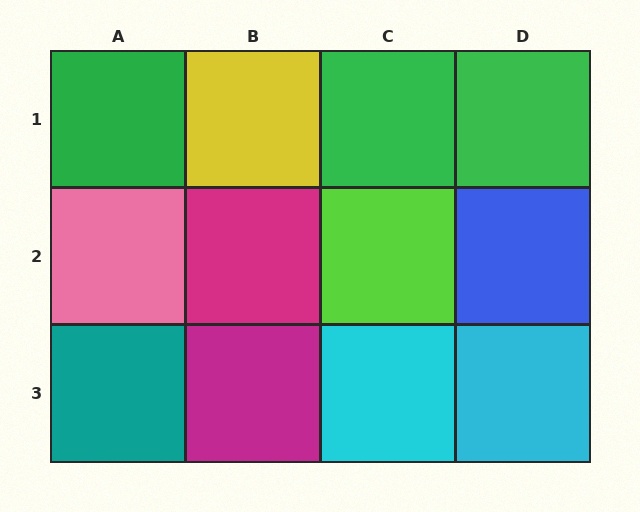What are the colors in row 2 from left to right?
Pink, magenta, lime, blue.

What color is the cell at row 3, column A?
Teal.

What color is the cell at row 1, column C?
Green.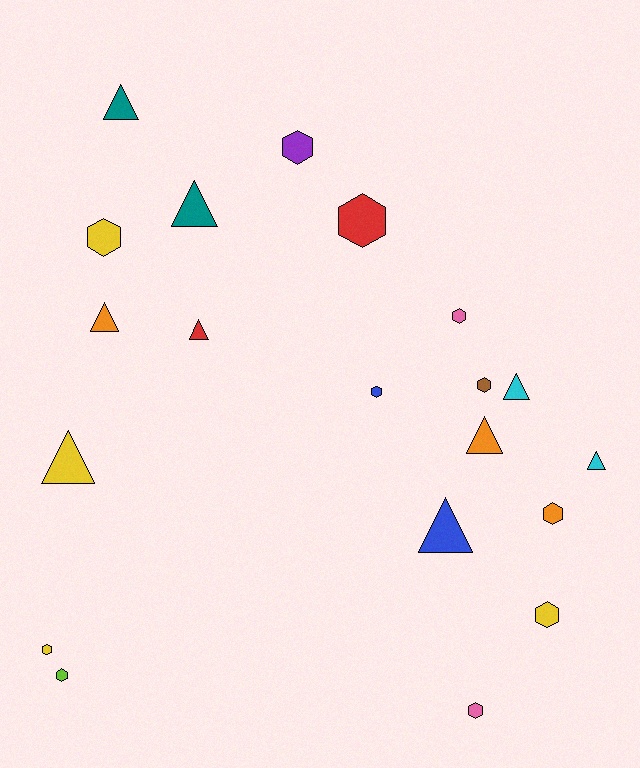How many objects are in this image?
There are 20 objects.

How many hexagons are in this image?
There are 11 hexagons.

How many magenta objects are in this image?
There are no magenta objects.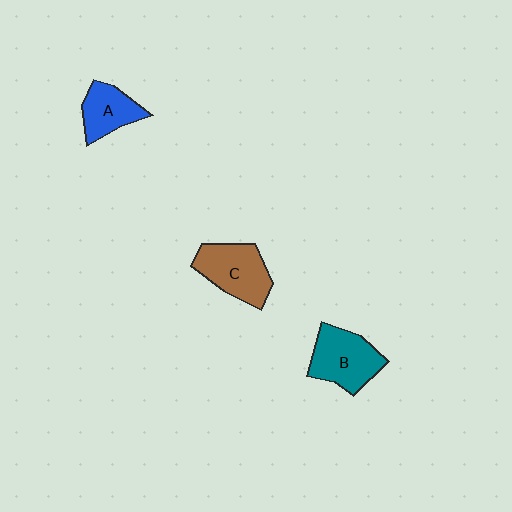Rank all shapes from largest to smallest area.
From largest to smallest: B (teal), C (brown), A (blue).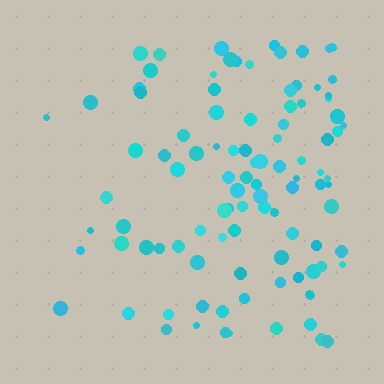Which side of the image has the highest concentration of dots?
The right.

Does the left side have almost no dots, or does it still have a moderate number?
Still a moderate number, just noticeably fewer than the right.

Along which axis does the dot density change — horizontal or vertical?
Horizontal.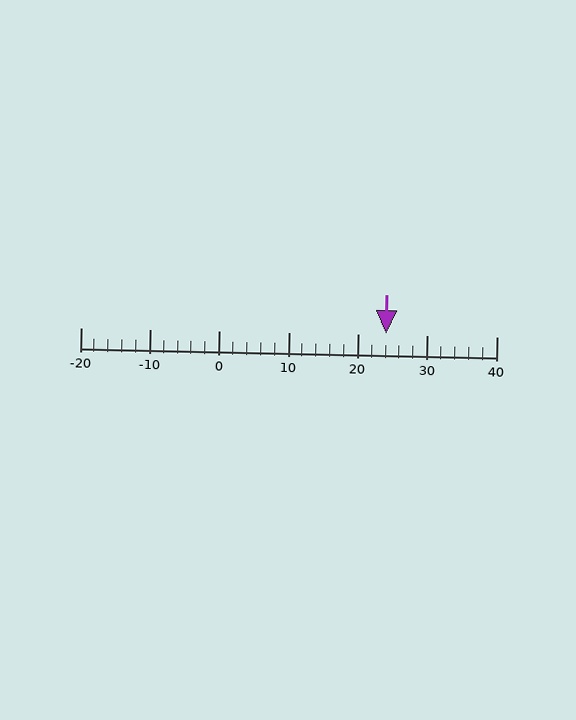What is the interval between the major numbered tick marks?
The major tick marks are spaced 10 units apart.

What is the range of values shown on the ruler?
The ruler shows values from -20 to 40.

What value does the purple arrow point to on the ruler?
The purple arrow points to approximately 24.